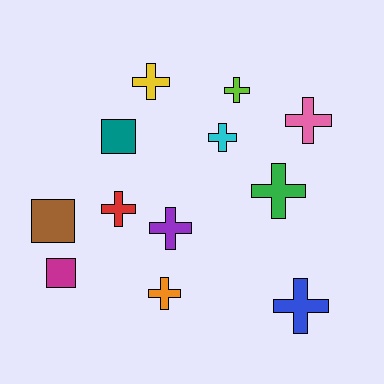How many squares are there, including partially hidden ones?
There are 3 squares.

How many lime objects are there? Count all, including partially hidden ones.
There is 1 lime object.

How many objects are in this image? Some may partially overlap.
There are 12 objects.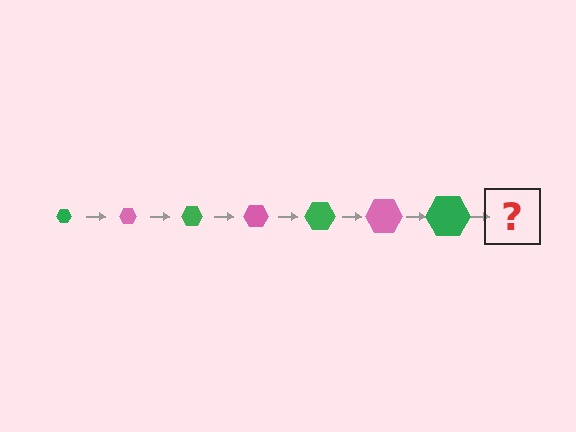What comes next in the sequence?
The next element should be a pink hexagon, larger than the previous one.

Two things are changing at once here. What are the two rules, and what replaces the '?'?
The two rules are that the hexagon grows larger each step and the color cycles through green and pink. The '?' should be a pink hexagon, larger than the previous one.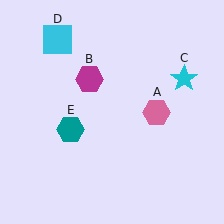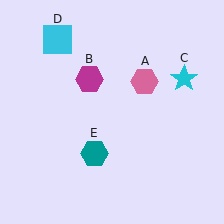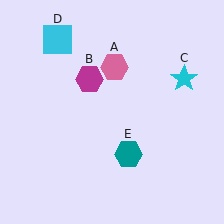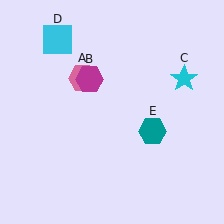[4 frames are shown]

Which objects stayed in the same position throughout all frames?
Magenta hexagon (object B) and cyan star (object C) and cyan square (object D) remained stationary.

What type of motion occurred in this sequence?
The pink hexagon (object A), teal hexagon (object E) rotated counterclockwise around the center of the scene.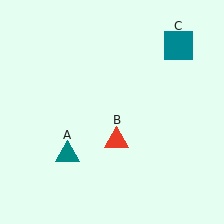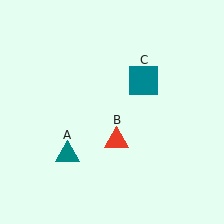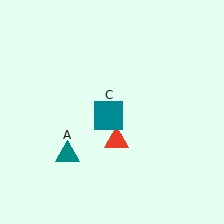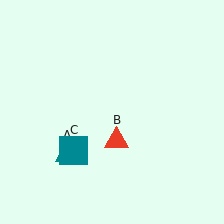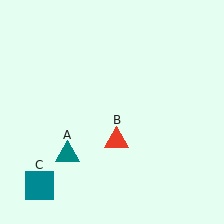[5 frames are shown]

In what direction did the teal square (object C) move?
The teal square (object C) moved down and to the left.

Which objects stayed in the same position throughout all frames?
Teal triangle (object A) and red triangle (object B) remained stationary.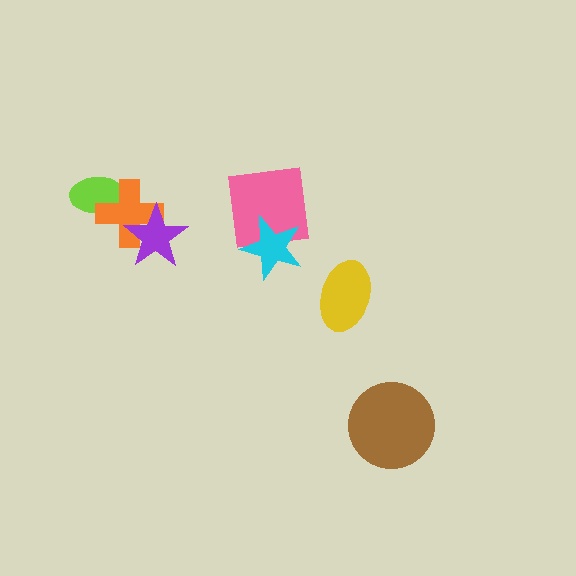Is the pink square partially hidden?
Yes, it is partially covered by another shape.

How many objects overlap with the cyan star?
1 object overlaps with the cyan star.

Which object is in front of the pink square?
The cyan star is in front of the pink square.